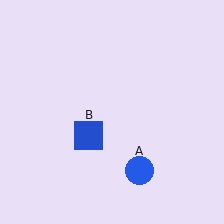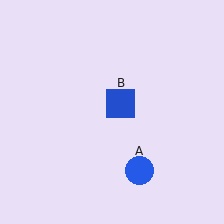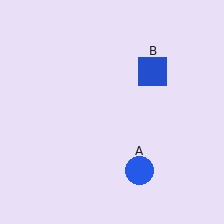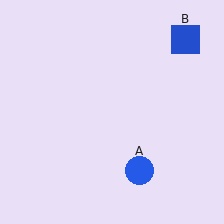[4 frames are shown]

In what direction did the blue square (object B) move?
The blue square (object B) moved up and to the right.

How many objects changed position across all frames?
1 object changed position: blue square (object B).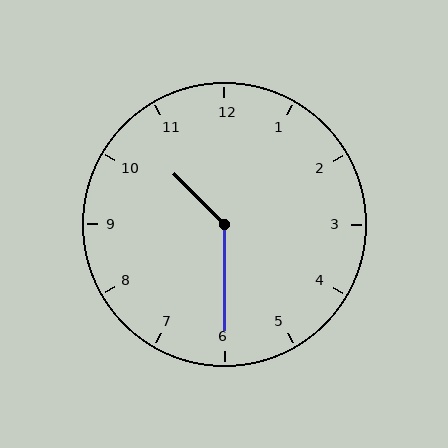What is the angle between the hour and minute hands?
Approximately 135 degrees.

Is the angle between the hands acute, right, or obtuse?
It is obtuse.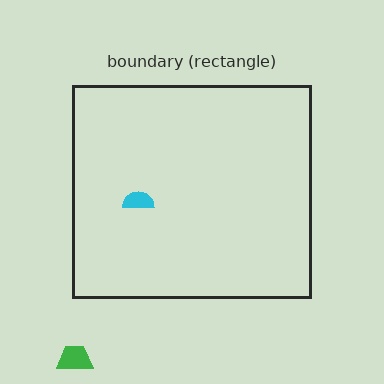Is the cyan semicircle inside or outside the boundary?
Inside.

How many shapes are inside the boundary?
1 inside, 1 outside.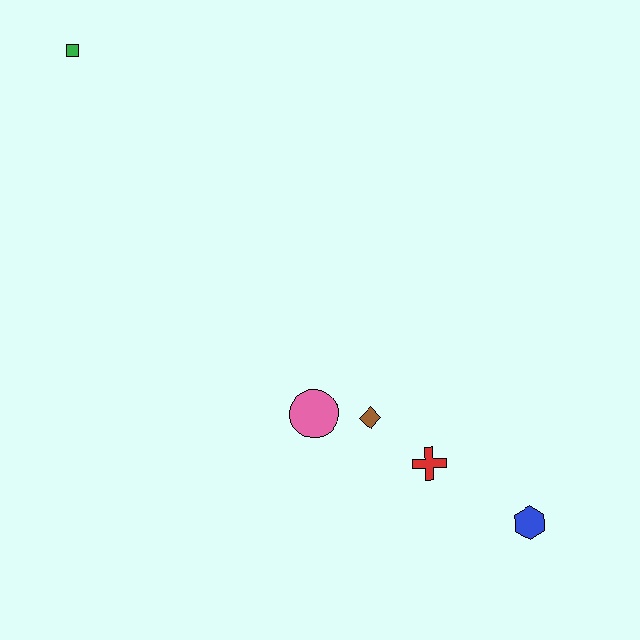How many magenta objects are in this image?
There are no magenta objects.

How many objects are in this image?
There are 5 objects.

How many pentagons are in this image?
There are no pentagons.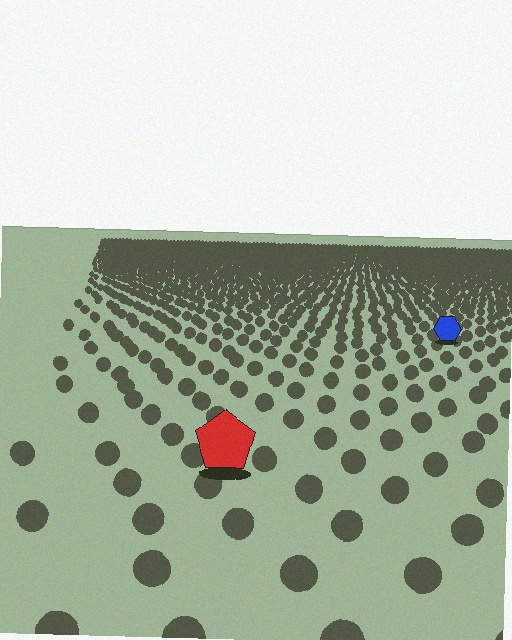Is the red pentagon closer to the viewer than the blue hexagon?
Yes. The red pentagon is closer — you can tell from the texture gradient: the ground texture is coarser near it.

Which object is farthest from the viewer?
The blue hexagon is farthest from the viewer. It appears smaller and the ground texture around it is denser.